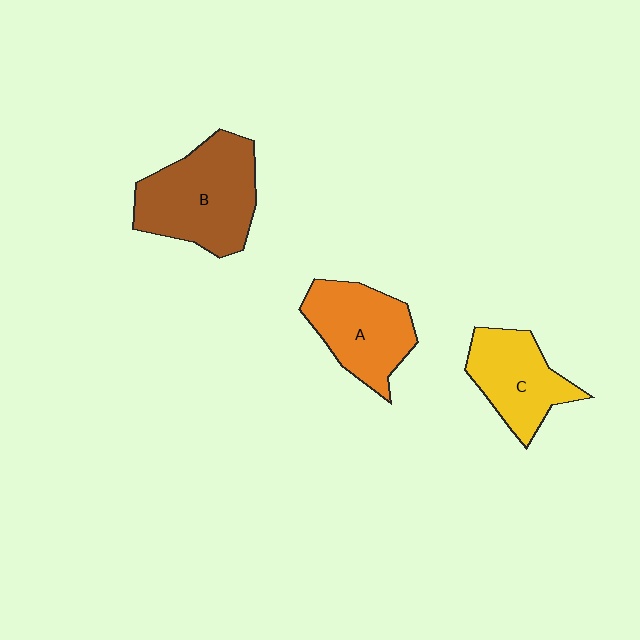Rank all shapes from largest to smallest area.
From largest to smallest: B (brown), A (orange), C (yellow).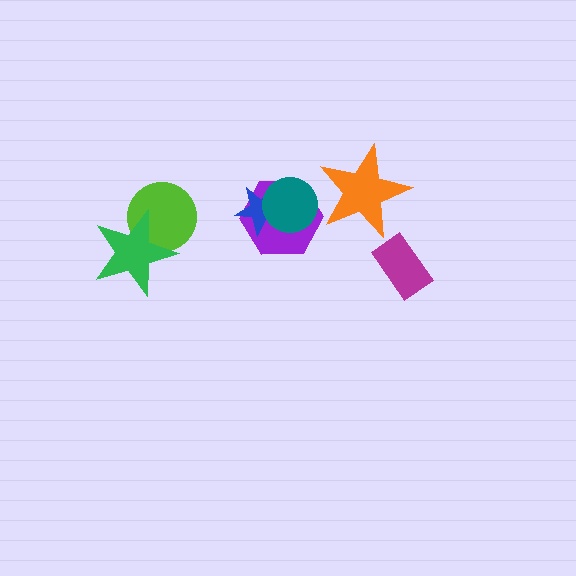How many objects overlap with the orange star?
0 objects overlap with the orange star.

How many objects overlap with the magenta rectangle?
0 objects overlap with the magenta rectangle.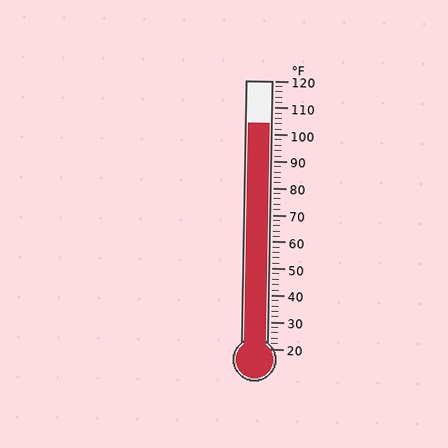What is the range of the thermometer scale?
The thermometer scale ranges from 20°F to 120°F.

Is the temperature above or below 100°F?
The temperature is above 100°F.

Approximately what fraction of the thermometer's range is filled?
The thermometer is filled to approximately 85% of its range.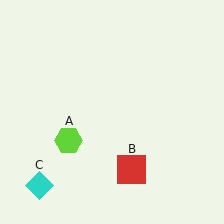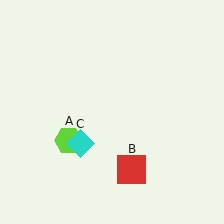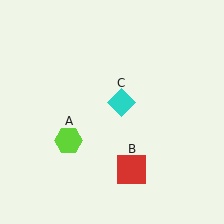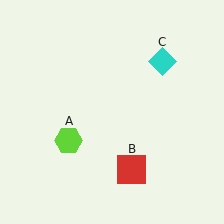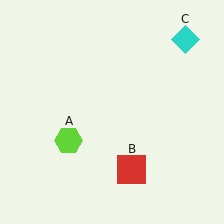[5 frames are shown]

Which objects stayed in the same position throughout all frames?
Lime hexagon (object A) and red square (object B) remained stationary.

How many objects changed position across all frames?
1 object changed position: cyan diamond (object C).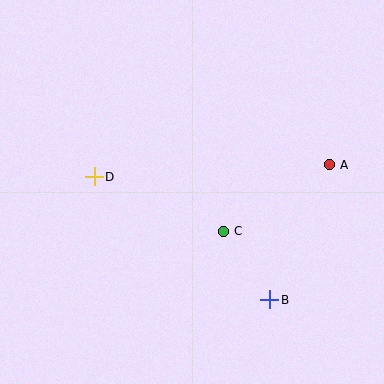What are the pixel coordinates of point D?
Point D is at (94, 177).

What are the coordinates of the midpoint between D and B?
The midpoint between D and B is at (182, 238).